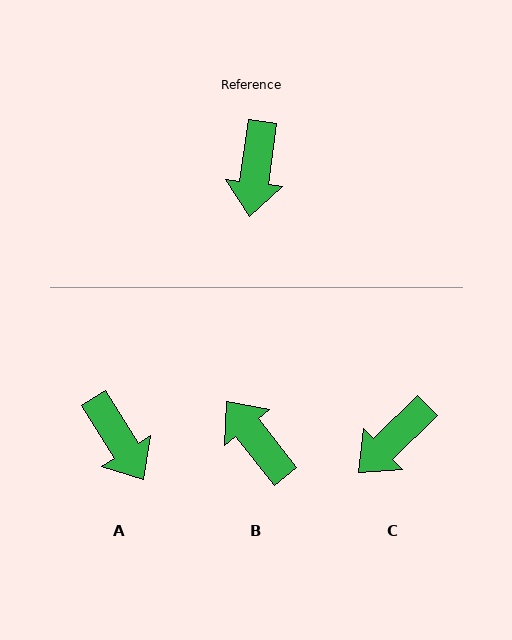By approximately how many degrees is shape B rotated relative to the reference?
Approximately 134 degrees clockwise.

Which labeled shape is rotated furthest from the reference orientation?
B, about 134 degrees away.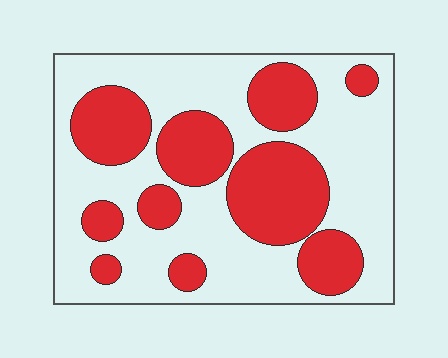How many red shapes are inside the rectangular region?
10.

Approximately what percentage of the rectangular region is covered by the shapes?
Approximately 35%.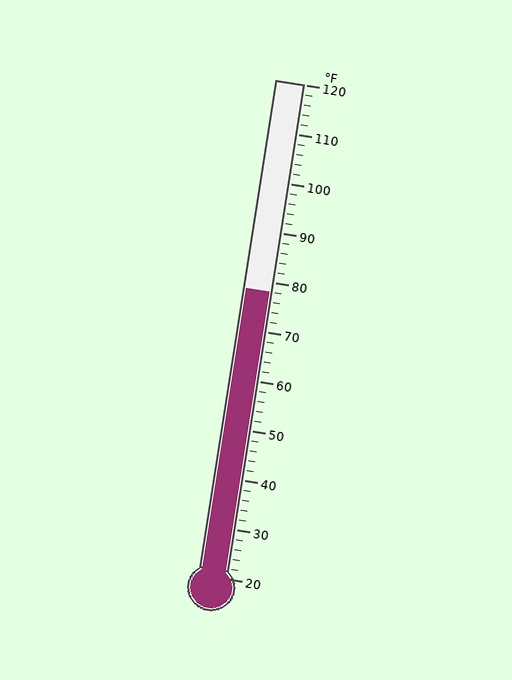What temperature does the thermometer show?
The thermometer shows approximately 78°F.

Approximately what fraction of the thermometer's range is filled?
The thermometer is filled to approximately 60% of its range.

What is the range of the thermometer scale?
The thermometer scale ranges from 20°F to 120°F.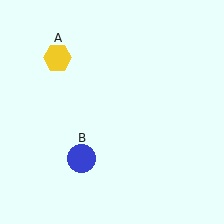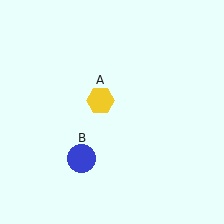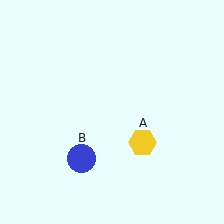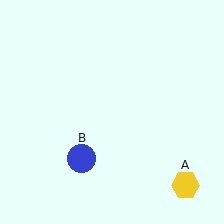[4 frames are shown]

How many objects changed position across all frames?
1 object changed position: yellow hexagon (object A).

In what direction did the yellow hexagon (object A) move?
The yellow hexagon (object A) moved down and to the right.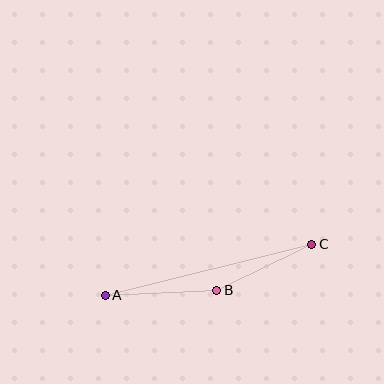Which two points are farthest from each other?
Points A and C are farthest from each other.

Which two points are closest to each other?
Points B and C are closest to each other.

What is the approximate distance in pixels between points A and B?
The distance between A and B is approximately 112 pixels.